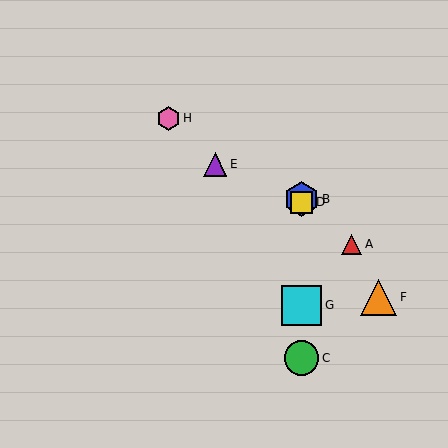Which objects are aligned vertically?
Objects B, C, D, G are aligned vertically.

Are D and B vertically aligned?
Yes, both are at x≈302.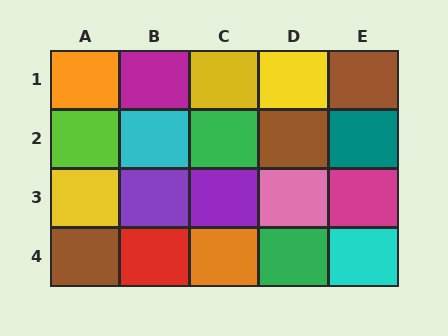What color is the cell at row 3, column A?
Yellow.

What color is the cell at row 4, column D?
Green.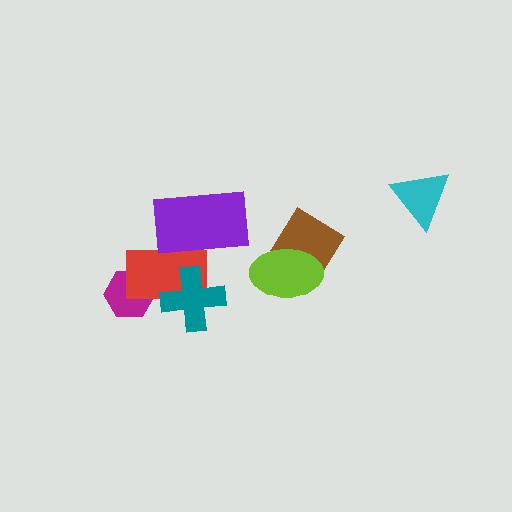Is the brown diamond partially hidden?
Yes, it is partially covered by another shape.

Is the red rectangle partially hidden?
Yes, it is partially covered by another shape.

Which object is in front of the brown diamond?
The lime ellipse is in front of the brown diamond.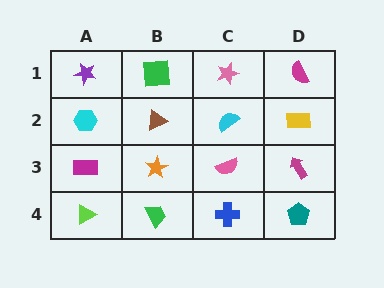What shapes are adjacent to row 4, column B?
An orange star (row 3, column B), a lime triangle (row 4, column A), a blue cross (row 4, column C).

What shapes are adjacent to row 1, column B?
A brown triangle (row 2, column B), a purple star (row 1, column A), a pink star (row 1, column C).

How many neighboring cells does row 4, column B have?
3.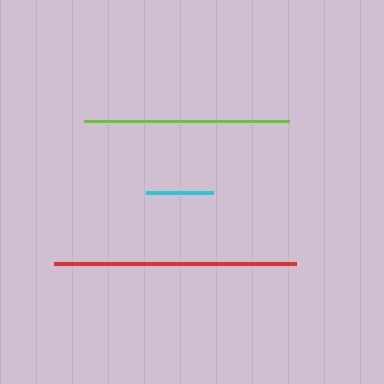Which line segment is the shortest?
The cyan line is the shortest at approximately 66 pixels.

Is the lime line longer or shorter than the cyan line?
The lime line is longer than the cyan line.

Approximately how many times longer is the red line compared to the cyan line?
The red line is approximately 3.7 times the length of the cyan line.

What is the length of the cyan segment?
The cyan segment is approximately 66 pixels long.